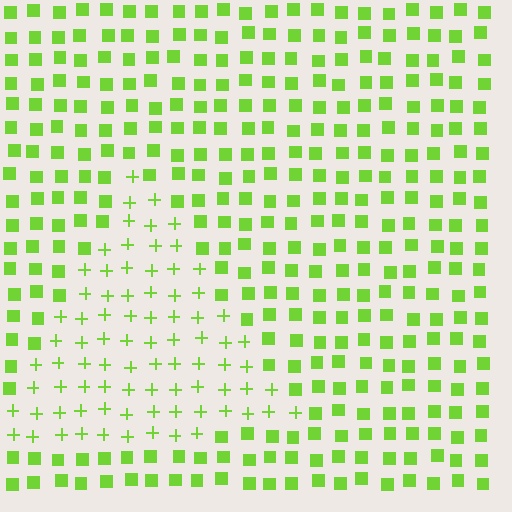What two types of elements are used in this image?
The image uses plus signs inside the triangle region and squares outside it.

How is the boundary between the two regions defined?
The boundary is defined by a change in element shape: plus signs inside vs. squares outside. All elements share the same color and spacing.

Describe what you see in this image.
The image is filled with small lime elements arranged in a uniform grid. A triangle-shaped region contains plus signs, while the surrounding area contains squares. The boundary is defined purely by the change in element shape.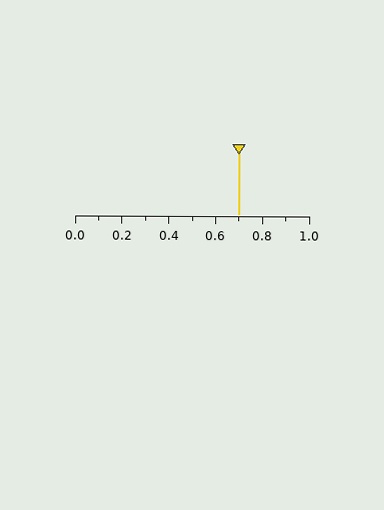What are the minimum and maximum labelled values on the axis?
The axis runs from 0.0 to 1.0.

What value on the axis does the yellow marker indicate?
The marker indicates approximately 0.7.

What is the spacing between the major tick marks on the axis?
The major ticks are spaced 0.2 apart.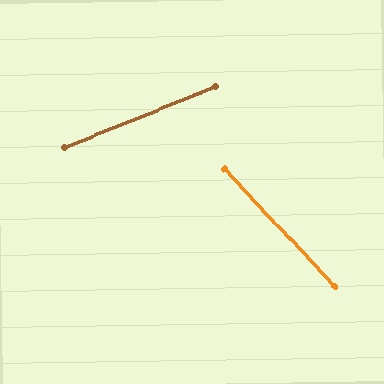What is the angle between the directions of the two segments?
Approximately 69 degrees.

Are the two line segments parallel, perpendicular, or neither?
Neither parallel nor perpendicular — they differ by about 69°.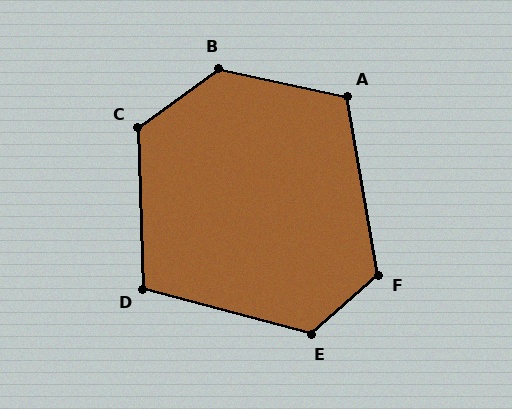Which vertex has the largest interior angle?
B, at approximately 131 degrees.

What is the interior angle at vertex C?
Approximately 124 degrees (obtuse).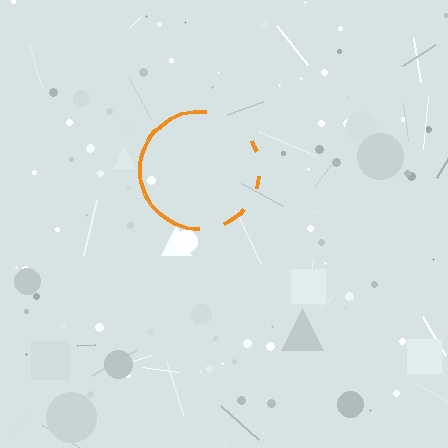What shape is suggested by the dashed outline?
The dashed outline suggests a circle.